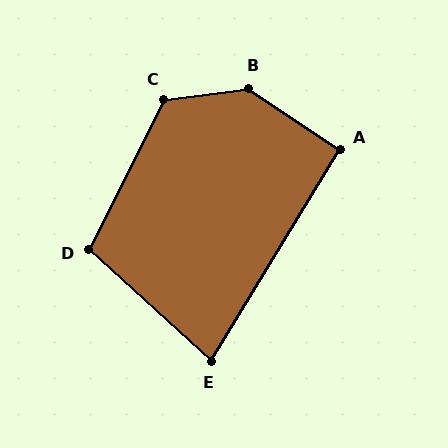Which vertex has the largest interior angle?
B, at approximately 138 degrees.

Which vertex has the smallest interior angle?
E, at approximately 79 degrees.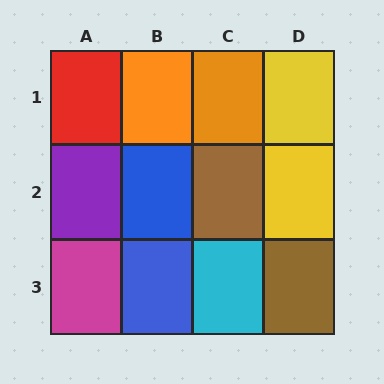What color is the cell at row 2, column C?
Brown.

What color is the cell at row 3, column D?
Brown.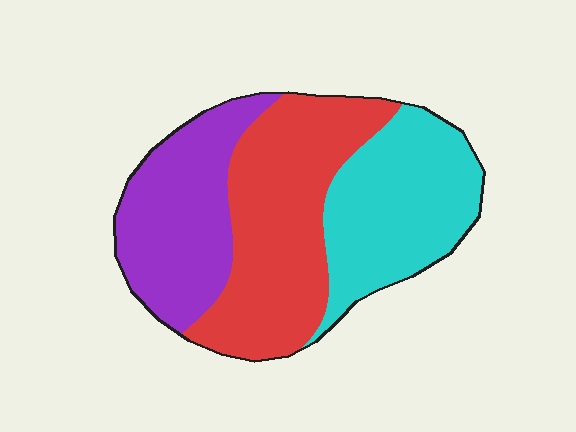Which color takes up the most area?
Red, at roughly 40%.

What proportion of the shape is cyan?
Cyan covers about 30% of the shape.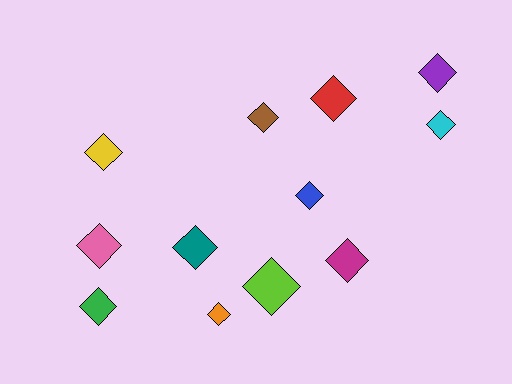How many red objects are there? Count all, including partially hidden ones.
There is 1 red object.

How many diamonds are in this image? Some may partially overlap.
There are 12 diamonds.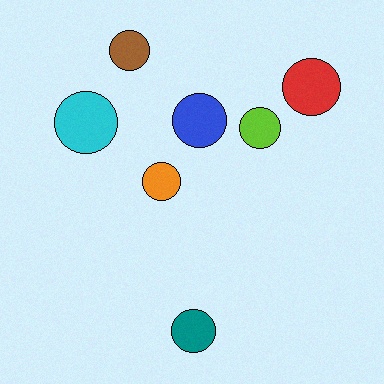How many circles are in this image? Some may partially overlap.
There are 7 circles.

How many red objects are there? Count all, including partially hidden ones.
There is 1 red object.